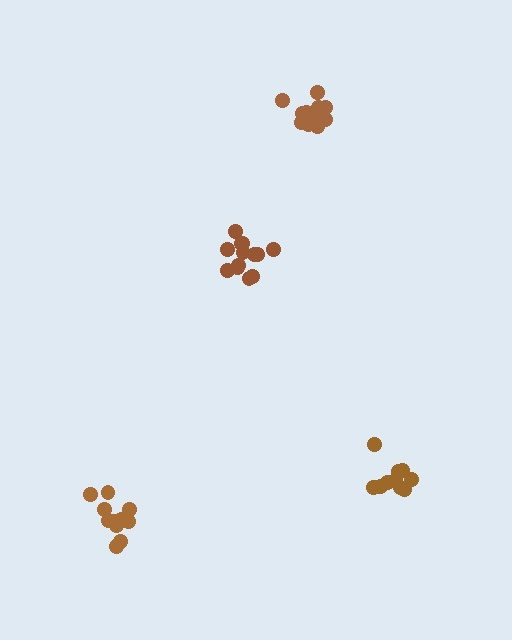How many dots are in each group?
Group 1: 13 dots, Group 2: 12 dots, Group 3: 11 dots, Group 4: 10 dots (46 total).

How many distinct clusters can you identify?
There are 4 distinct clusters.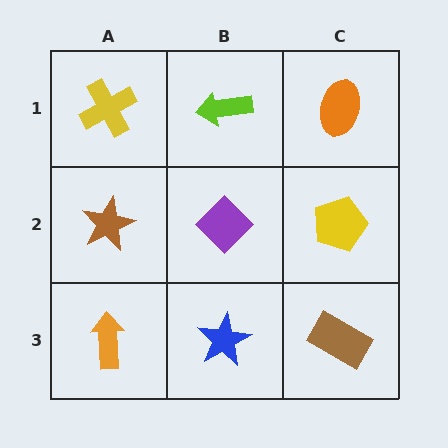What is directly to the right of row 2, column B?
A yellow pentagon.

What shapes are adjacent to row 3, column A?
A brown star (row 2, column A), a blue star (row 3, column B).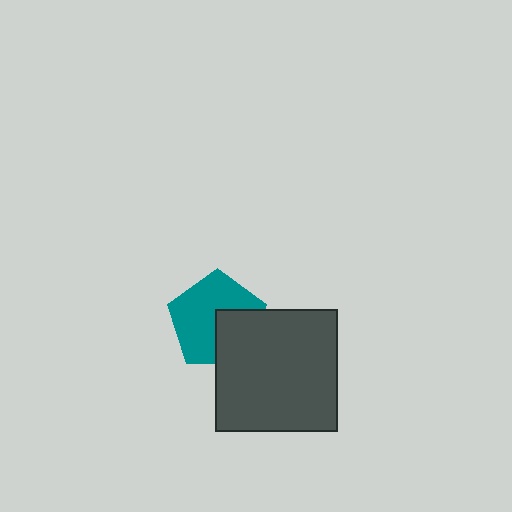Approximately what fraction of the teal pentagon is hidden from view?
Roughly 34% of the teal pentagon is hidden behind the dark gray square.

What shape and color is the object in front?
The object in front is a dark gray square.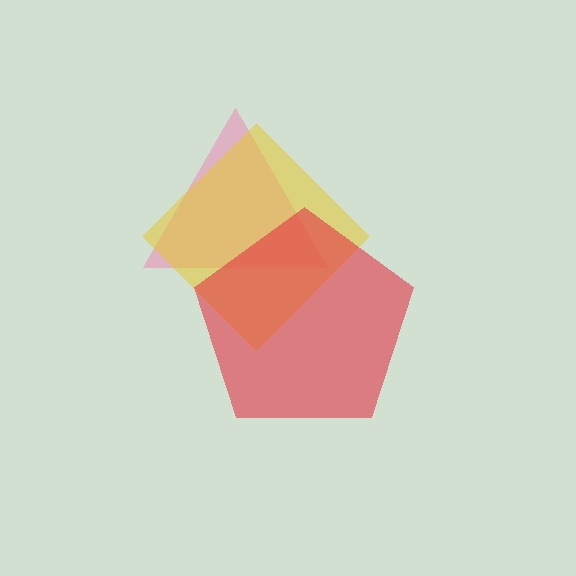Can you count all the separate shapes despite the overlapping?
Yes, there are 3 separate shapes.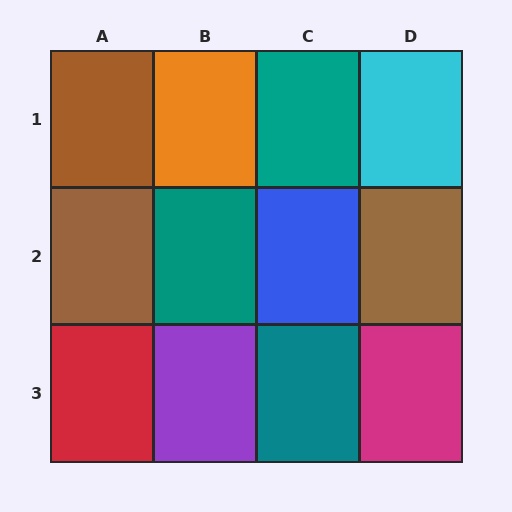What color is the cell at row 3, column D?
Magenta.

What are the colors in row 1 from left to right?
Brown, orange, teal, cyan.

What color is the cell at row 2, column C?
Blue.